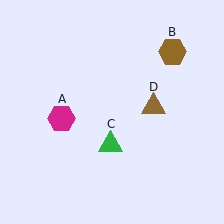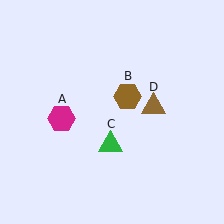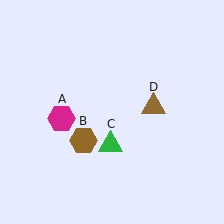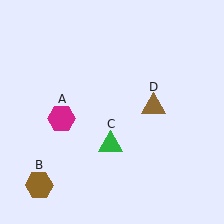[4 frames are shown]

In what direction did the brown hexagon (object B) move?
The brown hexagon (object B) moved down and to the left.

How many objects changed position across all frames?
1 object changed position: brown hexagon (object B).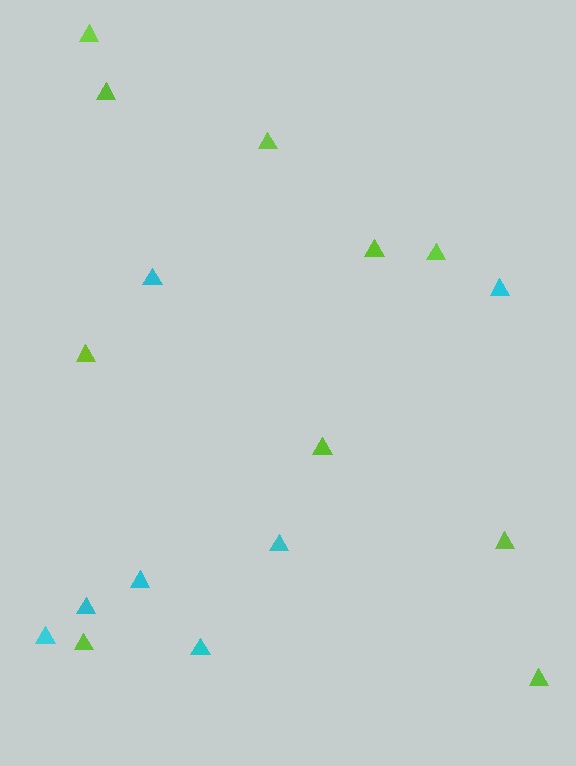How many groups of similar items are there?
There are 2 groups: one group of lime triangles (10) and one group of cyan triangles (7).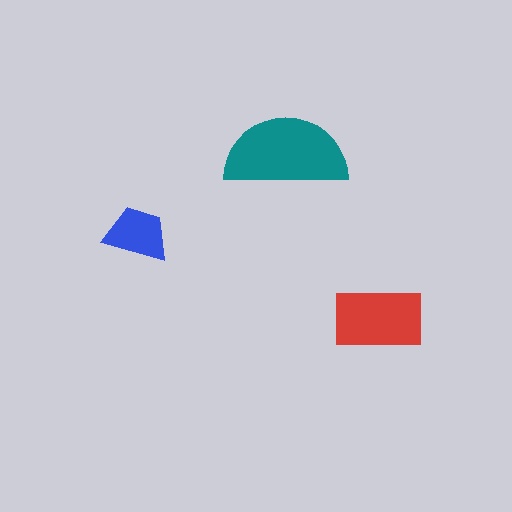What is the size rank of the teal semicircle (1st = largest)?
1st.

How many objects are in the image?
There are 3 objects in the image.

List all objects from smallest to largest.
The blue trapezoid, the red rectangle, the teal semicircle.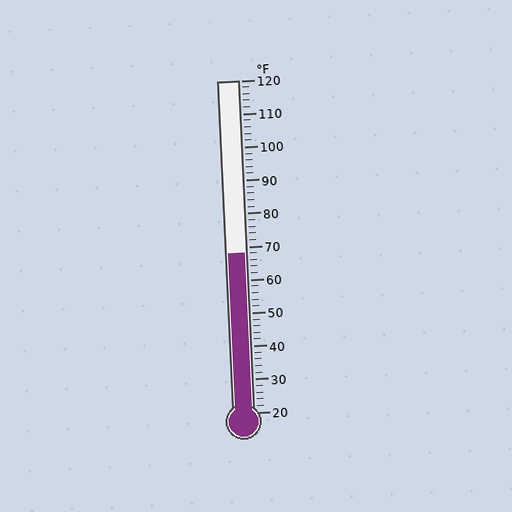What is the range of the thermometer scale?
The thermometer scale ranges from 20°F to 120°F.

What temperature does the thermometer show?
The thermometer shows approximately 68°F.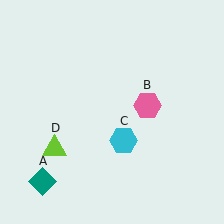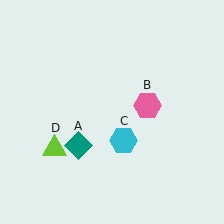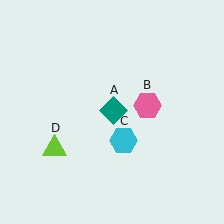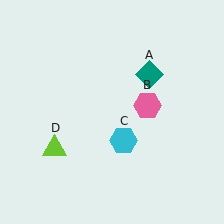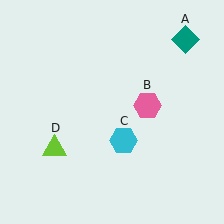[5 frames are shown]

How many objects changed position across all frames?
1 object changed position: teal diamond (object A).